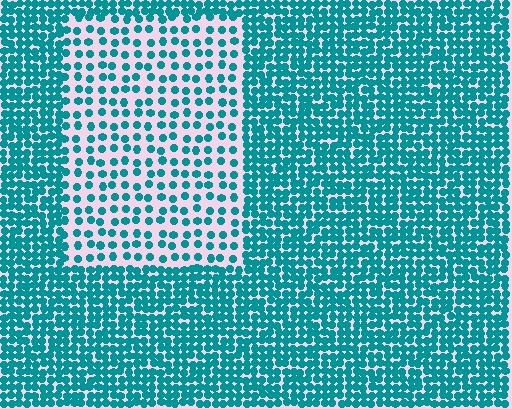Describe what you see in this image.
The image contains small teal elements arranged at two different densities. A rectangle-shaped region is visible where the elements are less densely packed than the surrounding area.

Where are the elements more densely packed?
The elements are more densely packed outside the rectangle boundary.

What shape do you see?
I see a rectangle.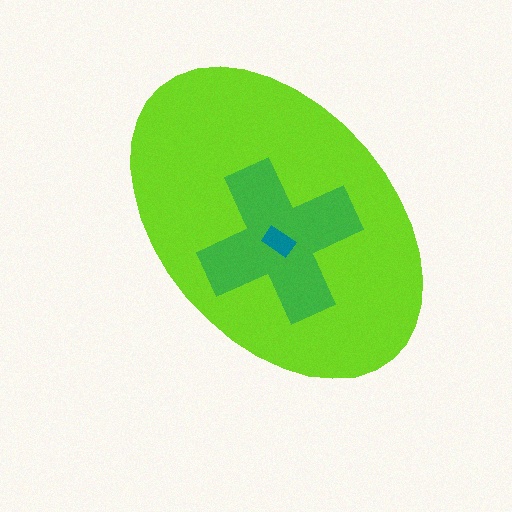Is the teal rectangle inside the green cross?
Yes.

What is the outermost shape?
The lime ellipse.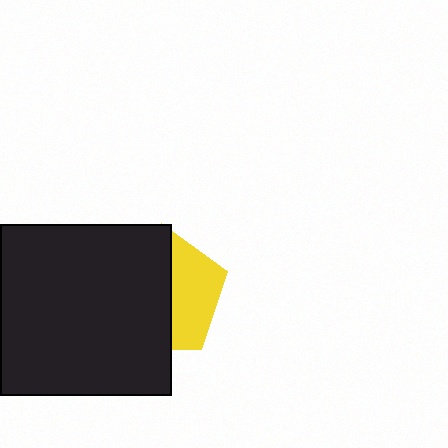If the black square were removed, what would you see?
You would see the complete yellow pentagon.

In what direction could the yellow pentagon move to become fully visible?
The yellow pentagon could move right. That would shift it out from behind the black square entirely.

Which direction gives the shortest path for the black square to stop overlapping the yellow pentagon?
Moving left gives the shortest separation.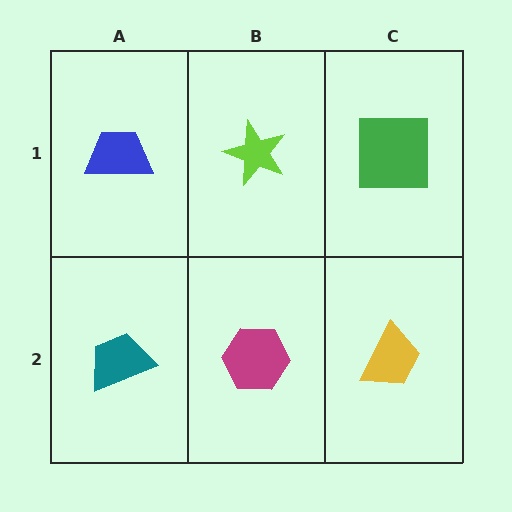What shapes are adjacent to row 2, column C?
A green square (row 1, column C), a magenta hexagon (row 2, column B).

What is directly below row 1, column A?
A teal trapezoid.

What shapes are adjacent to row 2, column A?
A blue trapezoid (row 1, column A), a magenta hexagon (row 2, column B).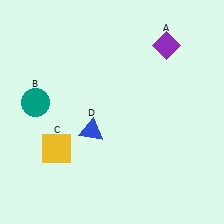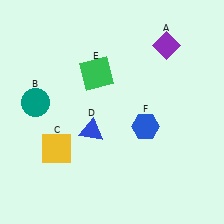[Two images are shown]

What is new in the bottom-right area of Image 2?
A blue hexagon (F) was added in the bottom-right area of Image 2.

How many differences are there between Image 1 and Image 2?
There are 2 differences between the two images.